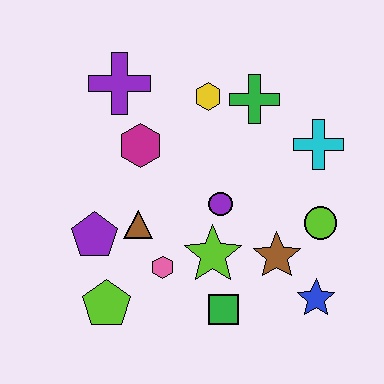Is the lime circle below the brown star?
No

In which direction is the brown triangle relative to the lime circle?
The brown triangle is to the left of the lime circle.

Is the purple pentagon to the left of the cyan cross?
Yes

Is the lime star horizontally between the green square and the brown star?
No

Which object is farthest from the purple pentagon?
The cyan cross is farthest from the purple pentagon.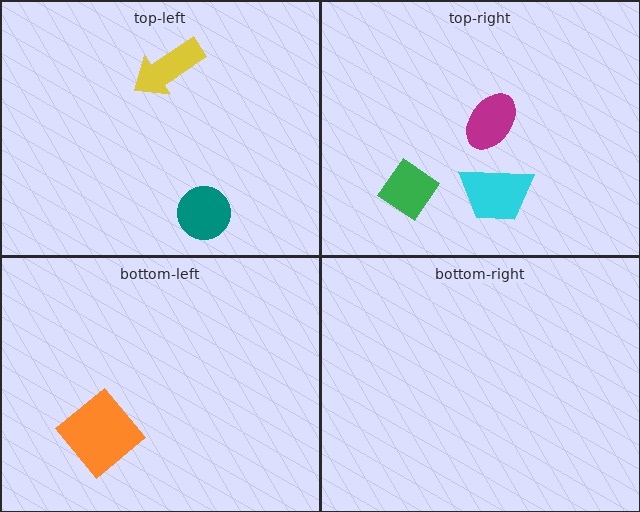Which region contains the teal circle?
The top-left region.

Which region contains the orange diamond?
The bottom-left region.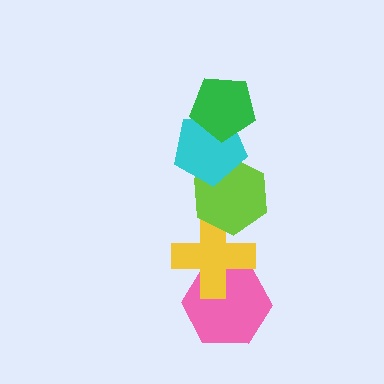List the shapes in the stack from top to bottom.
From top to bottom: the green pentagon, the cyan pentagon, the lime hexagon, the yellow cross, the pink hexagon.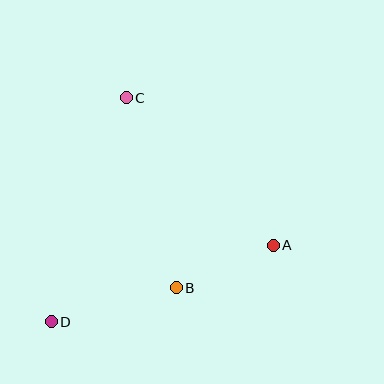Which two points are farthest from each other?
Points C and D are farthest from each other.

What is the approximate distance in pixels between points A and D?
The distance between A and D is approximately 235 pixels.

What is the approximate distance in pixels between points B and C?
The distance between B and C is approximately 197 pixels.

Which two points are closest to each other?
Points A and B are closest to each other.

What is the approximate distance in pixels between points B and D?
The distance between B and D is approximately 129 pixels.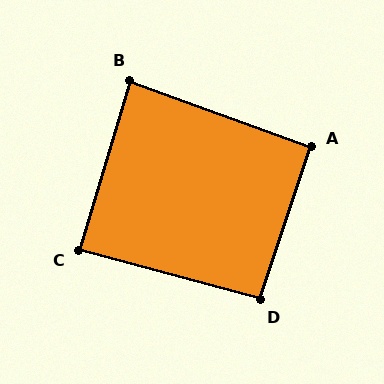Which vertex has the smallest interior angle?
B, at approximately 87 degrees.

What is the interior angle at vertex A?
Approximately 92 degrees (approximately right).